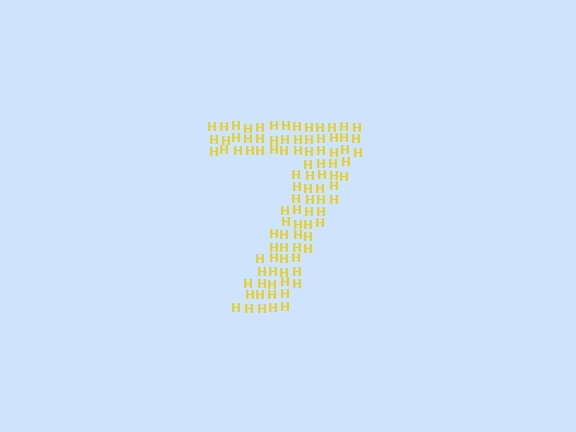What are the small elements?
The small elements are letter H's.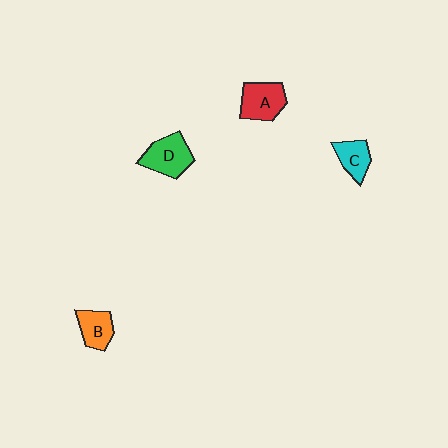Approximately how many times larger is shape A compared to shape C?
Approximately 1.4 times.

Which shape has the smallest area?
Shape C (cyan).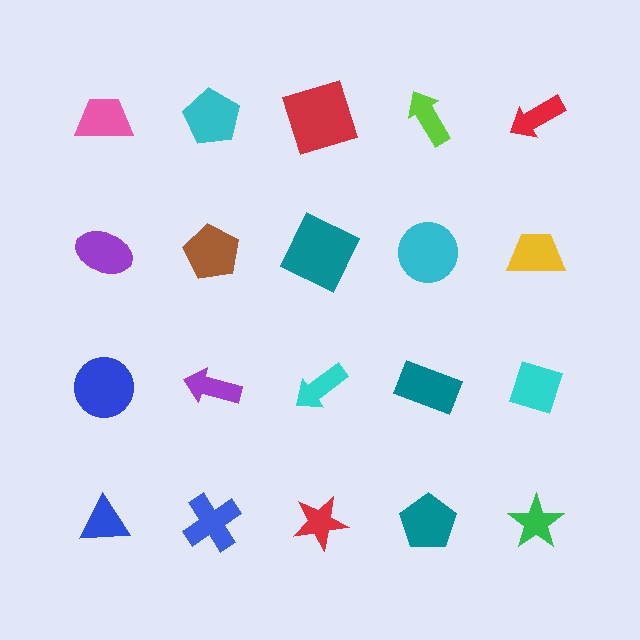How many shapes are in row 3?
5 shapes.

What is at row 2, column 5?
A yellow trapezoid.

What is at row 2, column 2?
A brown pentagon.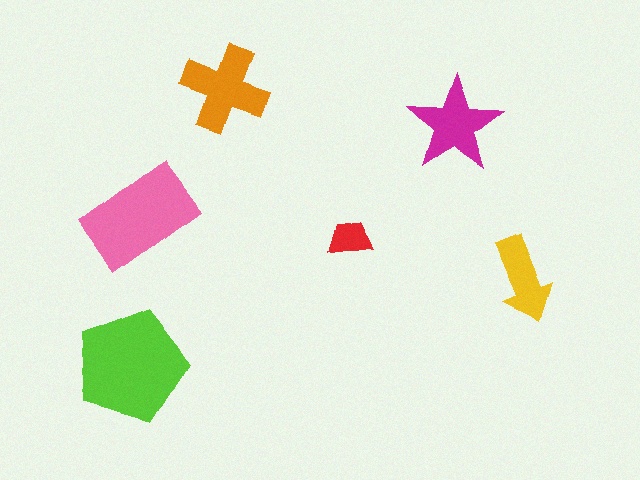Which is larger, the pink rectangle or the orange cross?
The pink rectangle.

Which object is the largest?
The lime pentagon.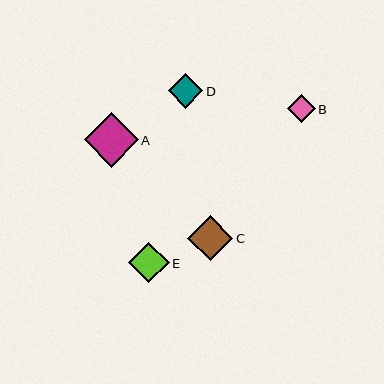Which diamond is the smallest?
Diamond B is the smallest with a size of approximately 28 pixels.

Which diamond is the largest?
Diamond A is the largest with a size of approximately 54 pixels.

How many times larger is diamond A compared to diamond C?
Diamond A is approximately 1.2 times the size of diamond C.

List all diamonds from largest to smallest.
From largest to smallest: A, C, E, D, B.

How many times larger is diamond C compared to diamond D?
Diamond C is approximately 1.3 times the size of diamond D.